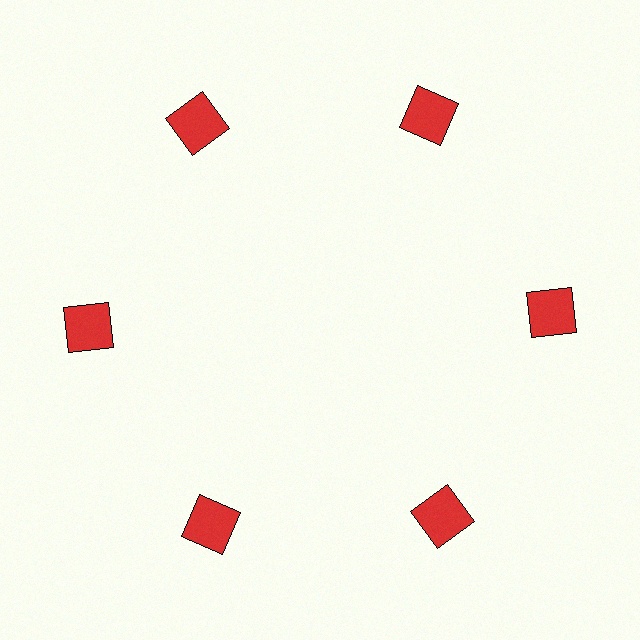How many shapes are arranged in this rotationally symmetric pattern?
There are 6 shapes, arranged in 6 groups of 1.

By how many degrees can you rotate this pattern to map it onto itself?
The pattern maps onto itself every 60 degrees of rotation.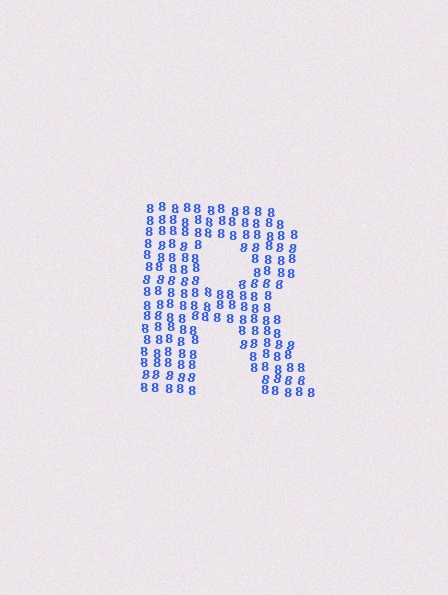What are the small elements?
The small elements are digit 8's.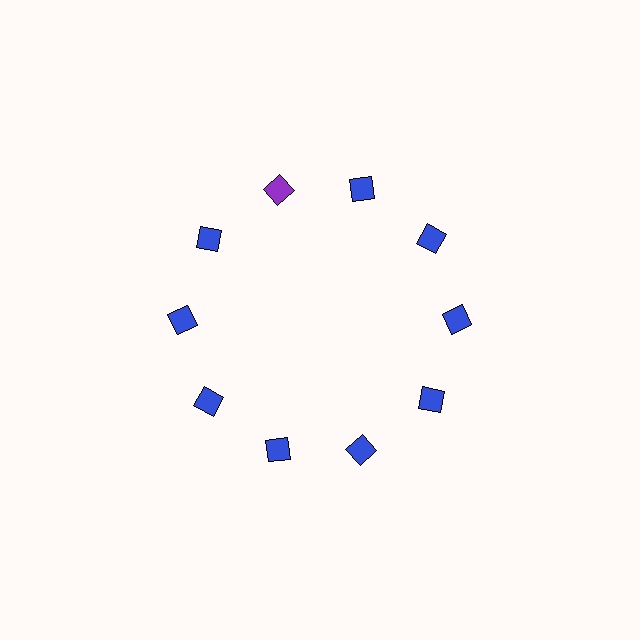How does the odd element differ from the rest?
It has a different color: purple instead of blue.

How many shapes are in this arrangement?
There are 10 shapes arranged in a ring pattern.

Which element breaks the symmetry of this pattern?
The purple square at roughly the 11 o'clock position breaks the symmetry. All other shapes are blue squares.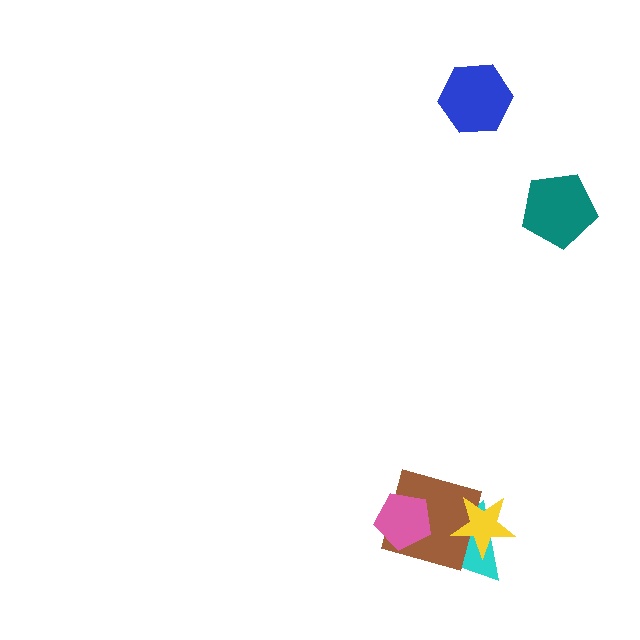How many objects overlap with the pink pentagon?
2 objects overlap with the pink pentagon.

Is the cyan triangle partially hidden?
Yes, it is partially covered by another shape.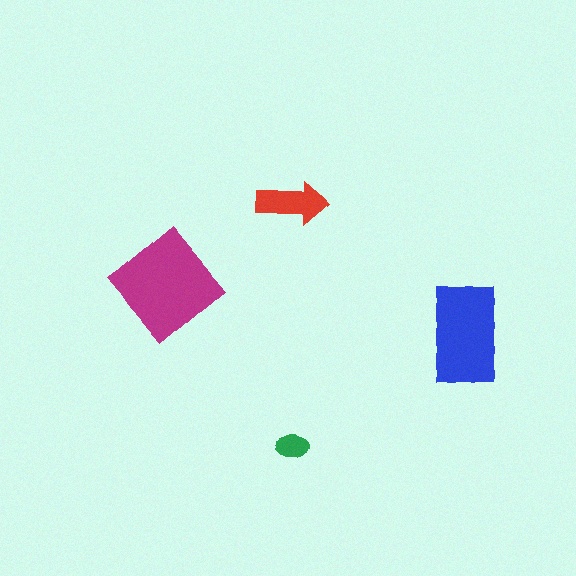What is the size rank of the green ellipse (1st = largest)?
4th.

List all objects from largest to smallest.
The magenta diamond, the blue rectangle, the red arrow, the green ellipse.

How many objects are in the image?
There are 4 objects in the image.